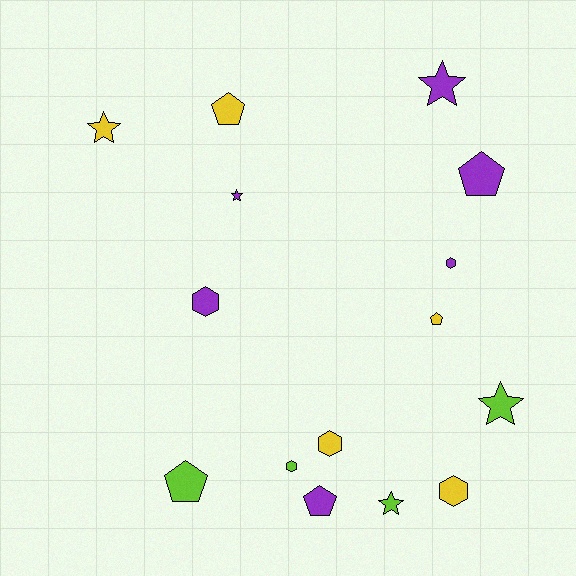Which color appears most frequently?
Purple, with 6 objects.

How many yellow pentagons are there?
There are 2 yellow pentagons.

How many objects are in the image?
There are 15 objects.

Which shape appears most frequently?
Hexagon, with 5 objects.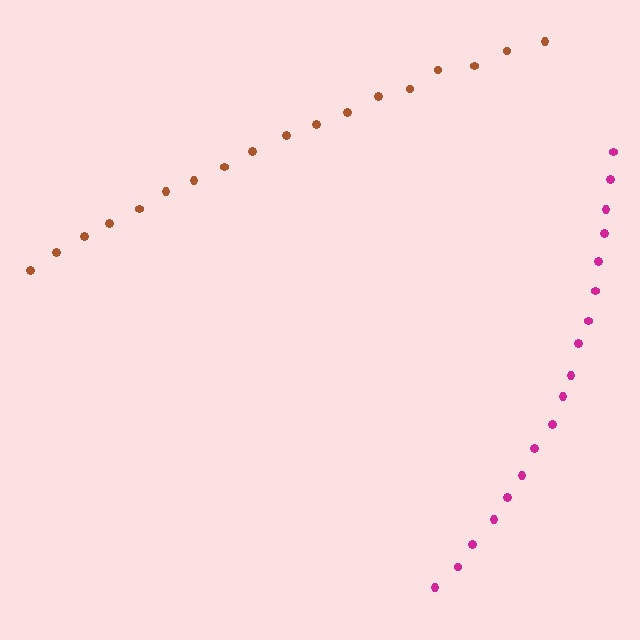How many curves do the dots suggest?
There are 2 distinct paths.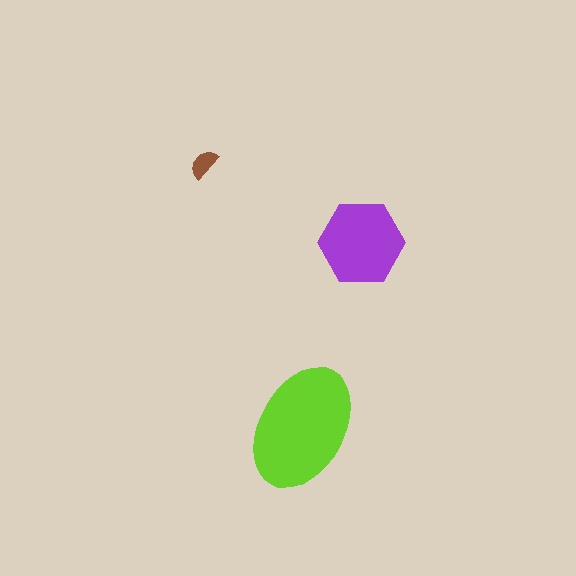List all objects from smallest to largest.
The brown semicircle, the purple hexagon, the lime ellipse.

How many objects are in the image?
There are 3 objects in the image.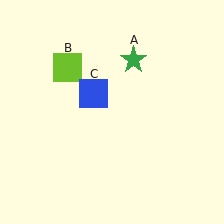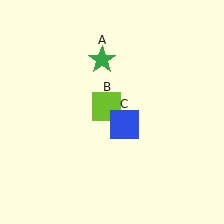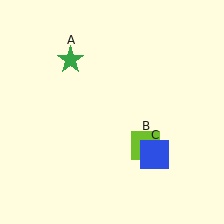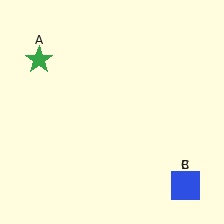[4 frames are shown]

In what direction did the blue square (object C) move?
The blue square (object C) moved down and to the right.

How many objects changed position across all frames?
3 objects changed position: green star (object A), lime square (object B), blue square (object C).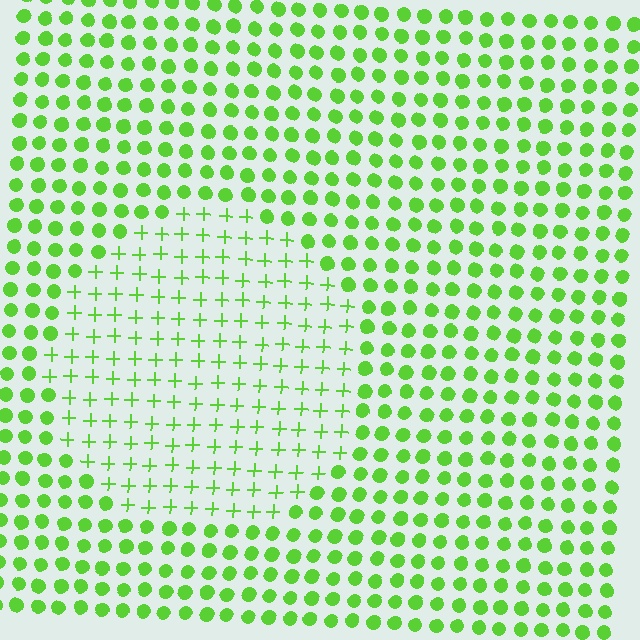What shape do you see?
I see a circle.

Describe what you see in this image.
The image is filled with small lime elements arranged in a uniform grid. A circle-shaped region contains plus signs, while the surrounding area contains circles. The boundary is defined purely by the change in element shape.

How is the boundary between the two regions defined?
The boundary is defined by a change in element shape: plus signs inside vs. circles outside. All elements share the same color and spacing.